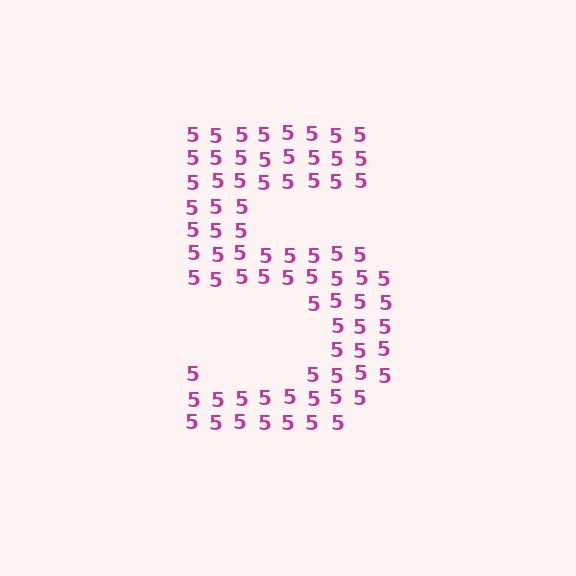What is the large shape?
The large shape is the digit 5.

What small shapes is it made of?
It is made of small digit 5's.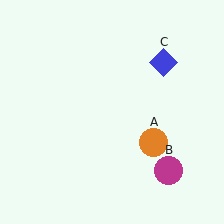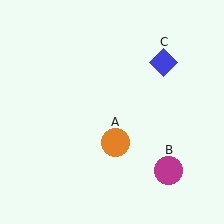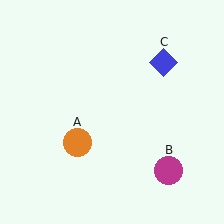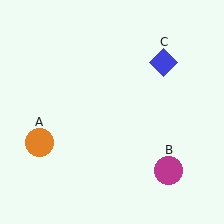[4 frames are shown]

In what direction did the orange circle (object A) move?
The orange circle (object A) moved left.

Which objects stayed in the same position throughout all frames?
Magenta circle (object B) and blue diamond (object C) remained stationary.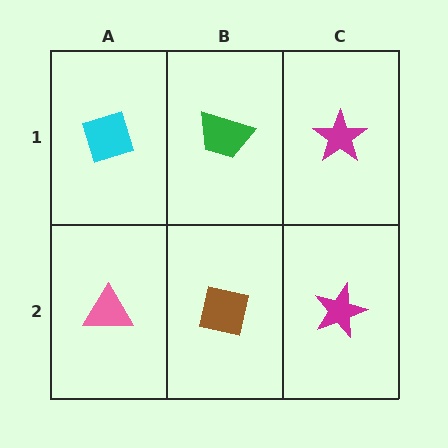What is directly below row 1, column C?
A magenta star.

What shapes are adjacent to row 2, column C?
A magenta star (row 1, column C), a brown square (row 2, column B).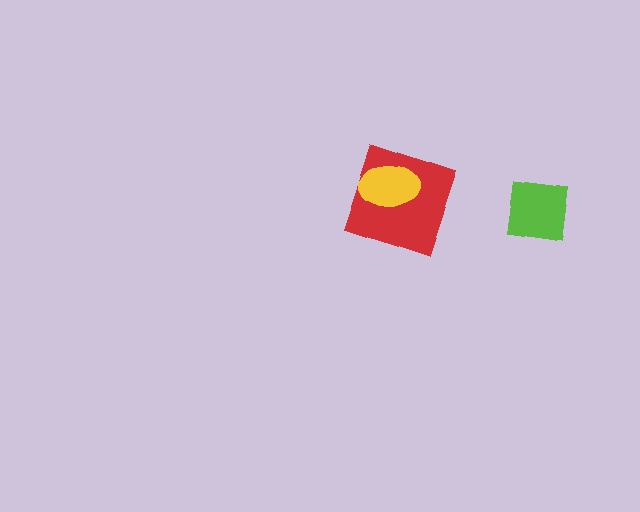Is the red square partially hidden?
Yes, it is partially covered by another shape.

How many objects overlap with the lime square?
0 objects overlap with the lime square.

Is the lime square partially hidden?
No, no other shape covers it.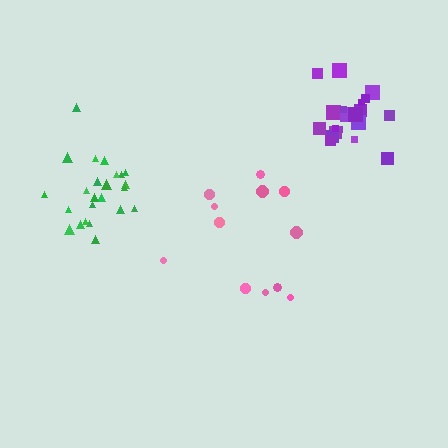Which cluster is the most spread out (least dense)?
Pink.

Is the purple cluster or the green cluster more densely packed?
Purple.